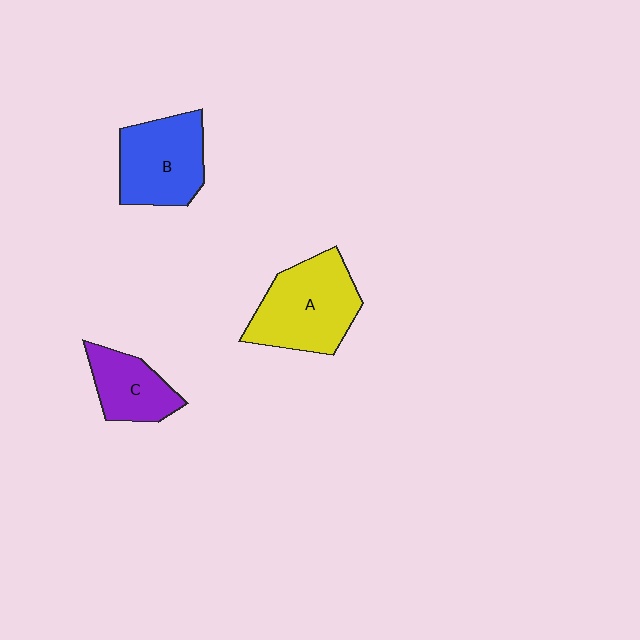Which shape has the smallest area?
Shape C (purple).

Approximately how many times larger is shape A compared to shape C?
Approximately 1.7 times.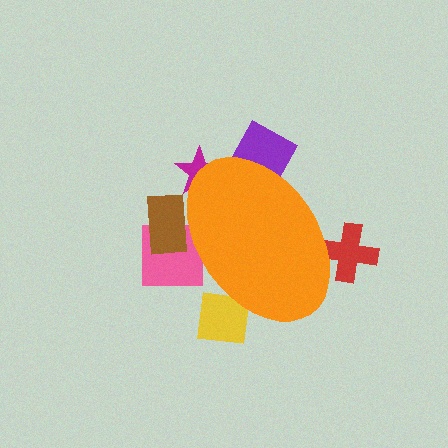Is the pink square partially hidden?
Yes, the pink square is partially hidden behind the orange ellipse.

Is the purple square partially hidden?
Yes, the purple square is partially hidden behind the orange ellipse.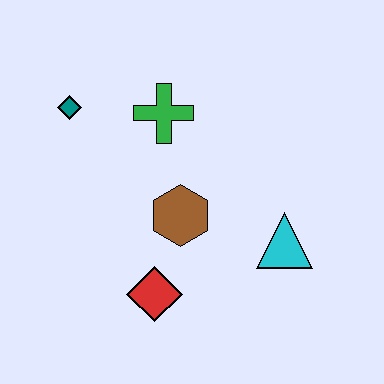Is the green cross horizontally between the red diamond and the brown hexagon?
Yes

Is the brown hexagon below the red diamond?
No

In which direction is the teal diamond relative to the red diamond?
The teal diamond is above the red diamond.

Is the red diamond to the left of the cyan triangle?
Yes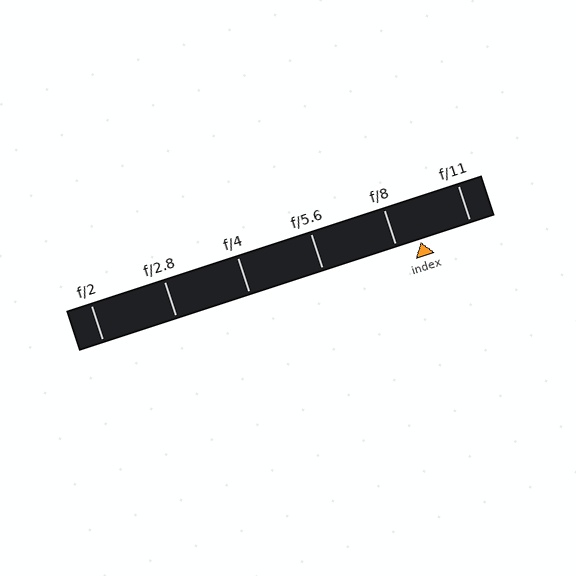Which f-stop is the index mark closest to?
The index mark is closest to f/8.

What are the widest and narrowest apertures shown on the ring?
The widest aperture shown is f/2 and the narrowest is f/11.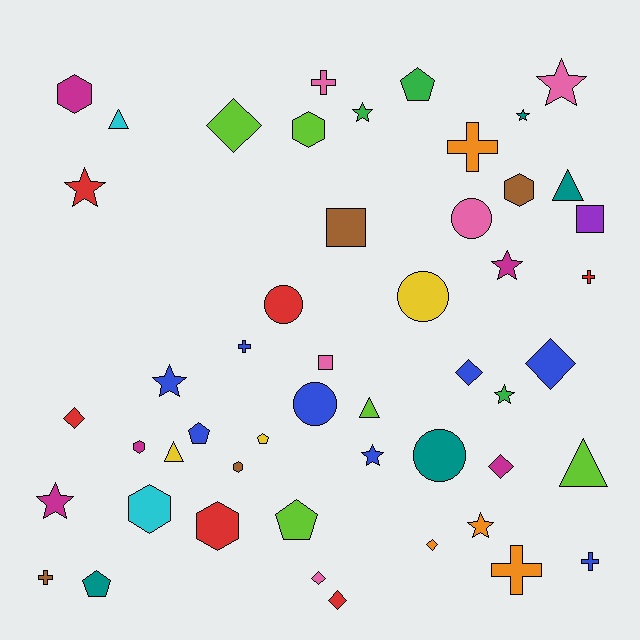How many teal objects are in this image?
There are 4 teal objects.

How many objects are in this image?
There are 50 objects.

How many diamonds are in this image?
There are 8 diamonds.